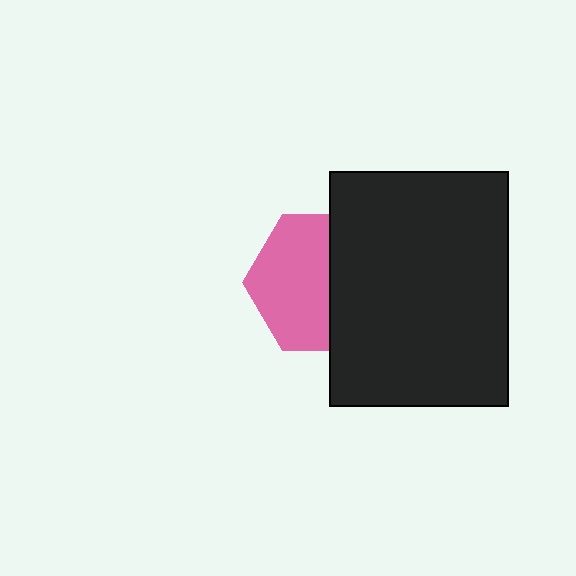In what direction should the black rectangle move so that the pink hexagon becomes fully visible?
The black rectangle should move right. That is the shortest direction to clear the overlap and leave the pink hexagon fully visible.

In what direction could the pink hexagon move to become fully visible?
The pink hexagon could move left. That would shift it out from behind the black rectangle entirely.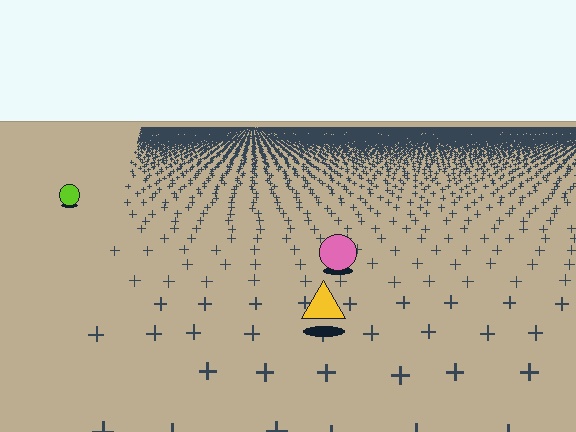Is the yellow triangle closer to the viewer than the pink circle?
Yes. The yellow triangle is closer — you can tell from the texture gradient: the ground texture is coarser near it.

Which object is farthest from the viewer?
The lime circle is farthest from the viewer. It appears smaller and the ground texture around it is denser.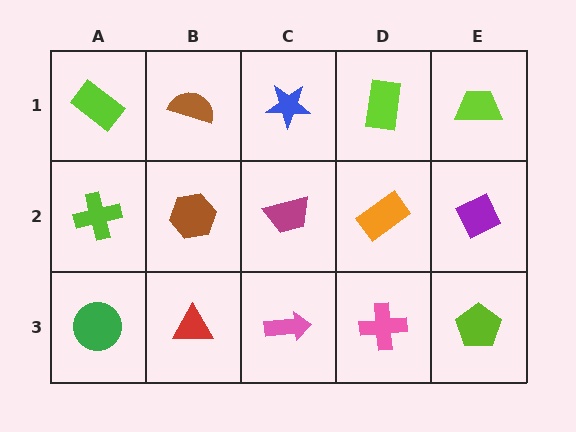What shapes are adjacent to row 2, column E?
A lime trapezoid (row 1, column E), a lime pentagon (row 3, column E), an orange rectangle (row 2, column D).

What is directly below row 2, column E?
A lime pentagon.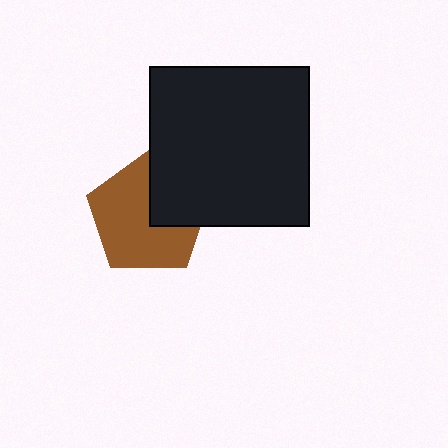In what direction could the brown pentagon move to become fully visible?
The brown pentagon could move toward the lower-left. That would shift it out from behind the black square entirely.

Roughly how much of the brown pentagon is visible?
Most of it is visible (roughly 69%).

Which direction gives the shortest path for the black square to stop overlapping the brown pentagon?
Moving toward the upper-right gives the shortest separation.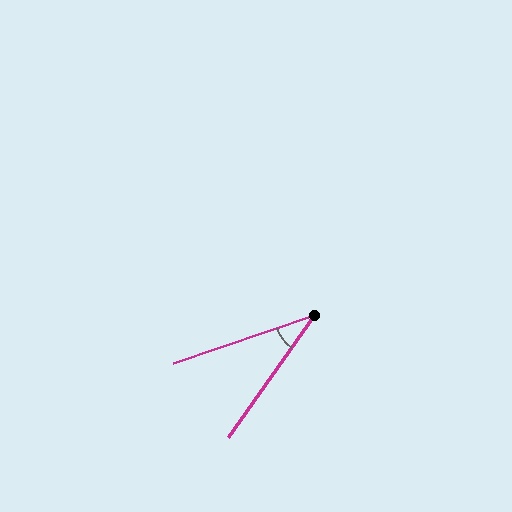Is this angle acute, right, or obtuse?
It is acute.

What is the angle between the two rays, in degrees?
Approximately 36 degrees.